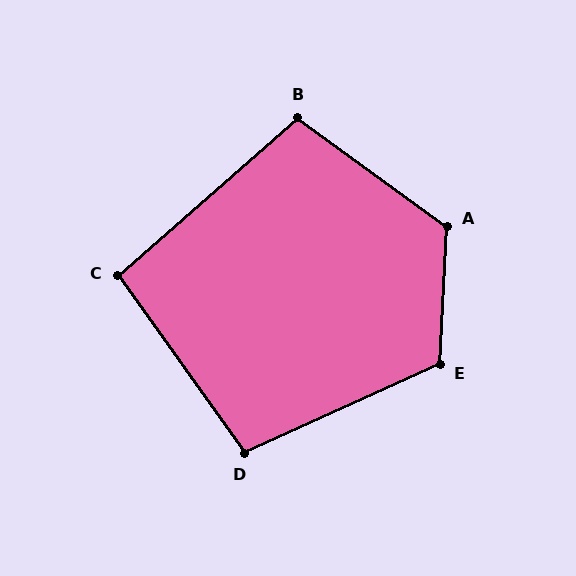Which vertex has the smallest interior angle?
C, at approximately 96 degrees.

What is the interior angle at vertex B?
Approximately 103 degrees (obtuse).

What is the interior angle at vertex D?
Approximately 101 degrees (obtuse).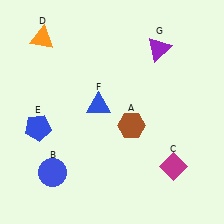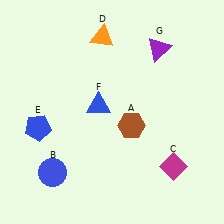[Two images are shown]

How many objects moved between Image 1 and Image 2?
1 object moved between the two images.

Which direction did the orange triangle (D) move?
The orange triangle (D) moved right.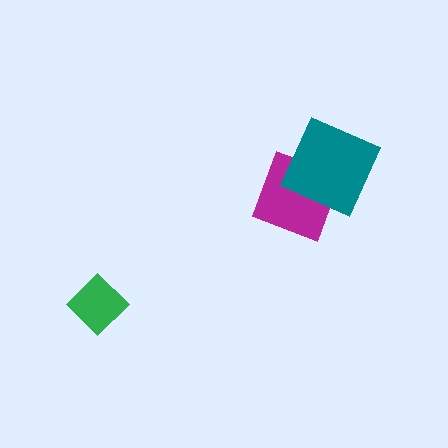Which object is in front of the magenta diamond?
The teal square is in front of the magenta diamond.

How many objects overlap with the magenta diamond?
1 object overlaps with the magenta diamond.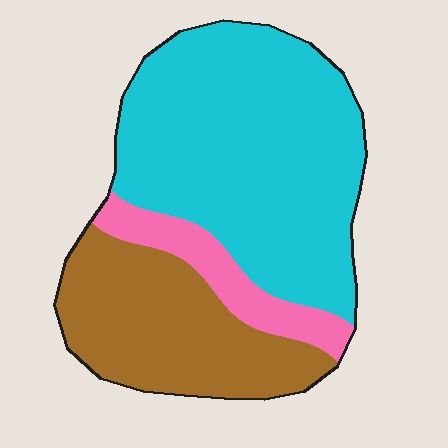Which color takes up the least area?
Pink, at roughly 10%.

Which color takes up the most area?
Cyan, at roughly 60%.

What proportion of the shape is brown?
Brown covers roughly 30% of the shape.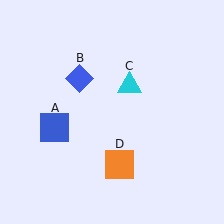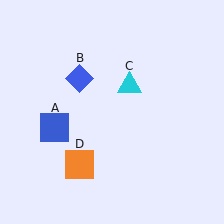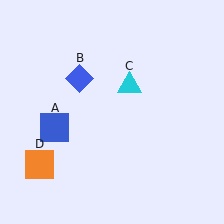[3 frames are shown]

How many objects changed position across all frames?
1 object changed position: orange square (object D).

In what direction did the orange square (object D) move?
The orange square (object D) moved left.